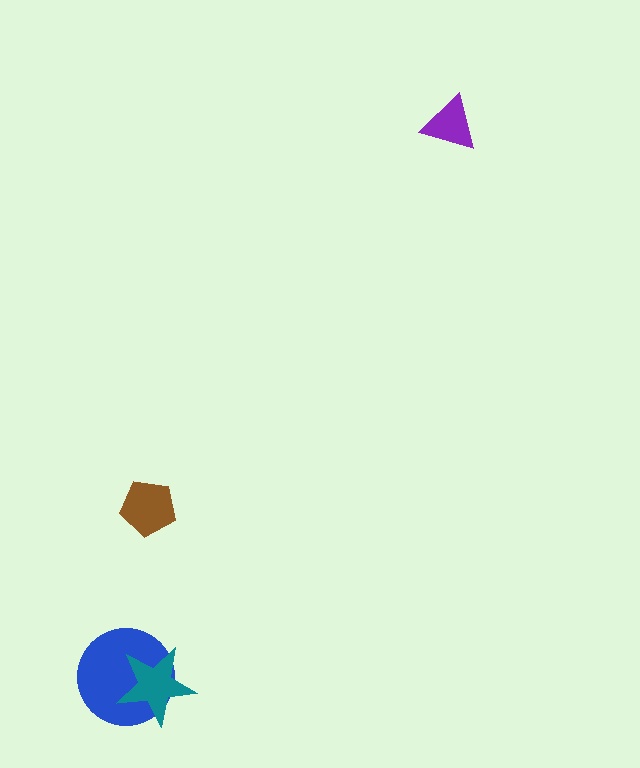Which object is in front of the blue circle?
The teal star is in front of the blue circle.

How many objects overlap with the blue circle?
1 object overlaps with the blue circle.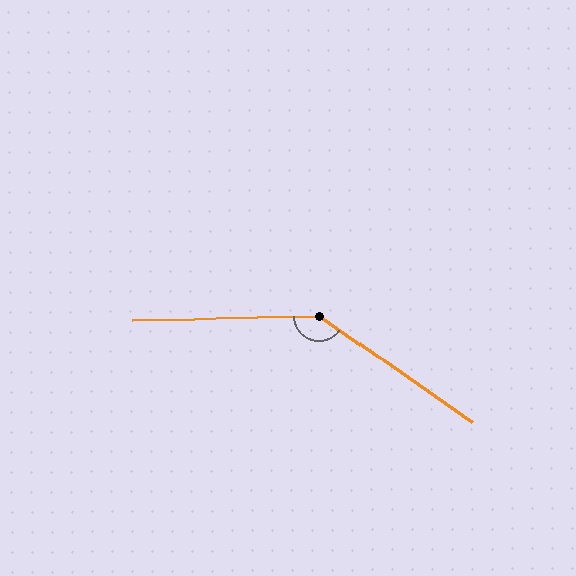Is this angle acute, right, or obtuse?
It is obtuse.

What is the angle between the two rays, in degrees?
Approximately 144 degrees.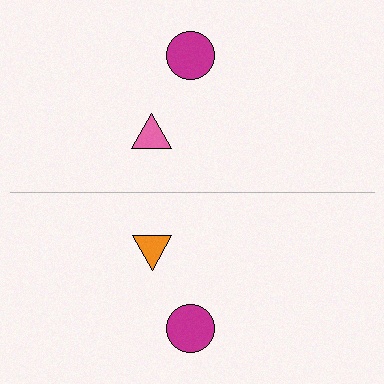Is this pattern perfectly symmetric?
No, the pattern is not perfectly symmetric. The orange triangle on the bottom side breaks the symmetry — its mirror counterpart is pink.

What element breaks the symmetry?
The orange triangle on the bottom side breaks the symmetry — its mirror counterpart is pink.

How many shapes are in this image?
There are 4 shapes in this image.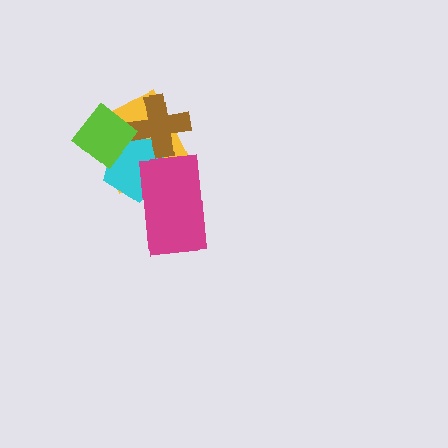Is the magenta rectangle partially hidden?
No, no other shape covers it.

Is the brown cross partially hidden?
Yes, it is partially covered by another shape.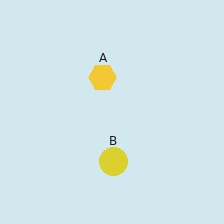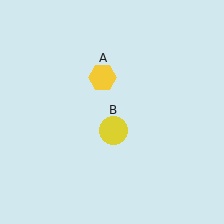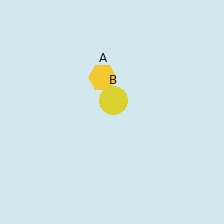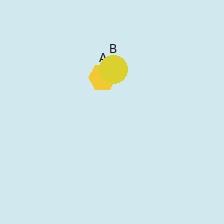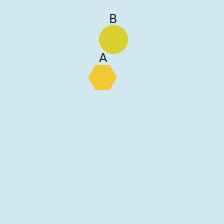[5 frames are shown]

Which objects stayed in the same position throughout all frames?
Yellow hexagon (object A) remained stationary.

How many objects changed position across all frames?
1 object changed position: yellow circle (object B).